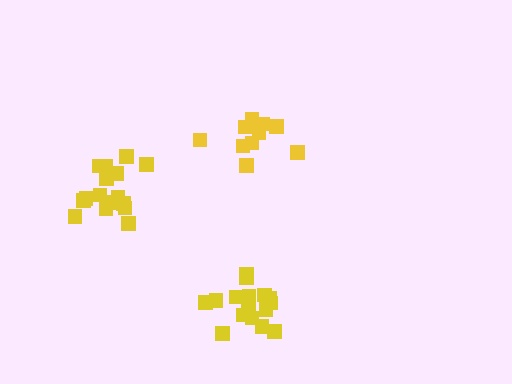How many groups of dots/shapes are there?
There are 3 groups.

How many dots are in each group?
Group 1: 10 dots, Group 2: 16 dots, Group 3: 16 dots (42 total).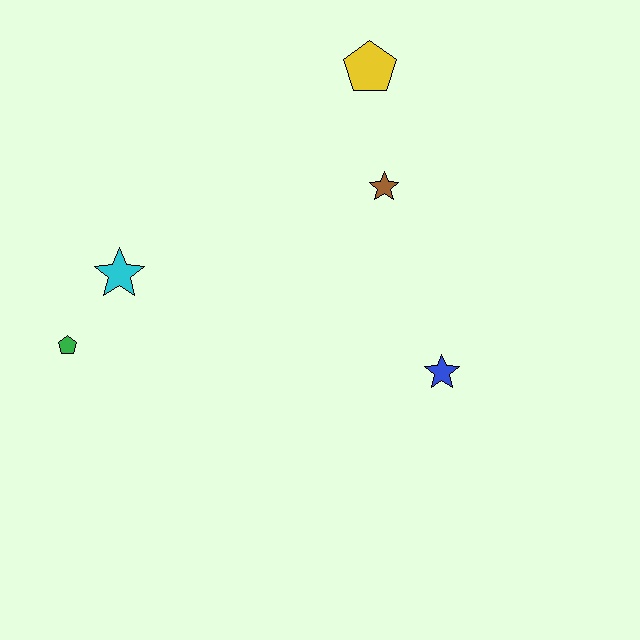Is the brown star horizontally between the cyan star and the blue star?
Yes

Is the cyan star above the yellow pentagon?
No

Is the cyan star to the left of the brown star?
Yes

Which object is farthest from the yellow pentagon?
The green pentagon is farthest from the yellow pentagon.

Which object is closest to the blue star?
The brown star is closest to the blue star.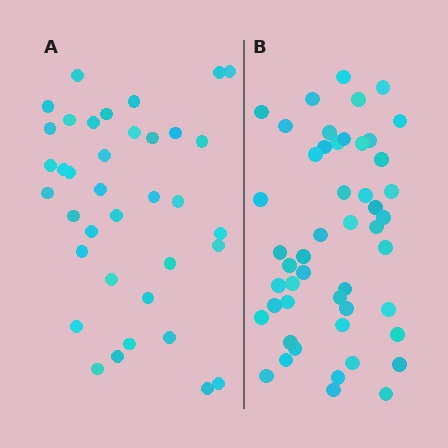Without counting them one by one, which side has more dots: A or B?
Region B (the right region) has more dots.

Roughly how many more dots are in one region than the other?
Region B has roughly 12 or so more dots than region A.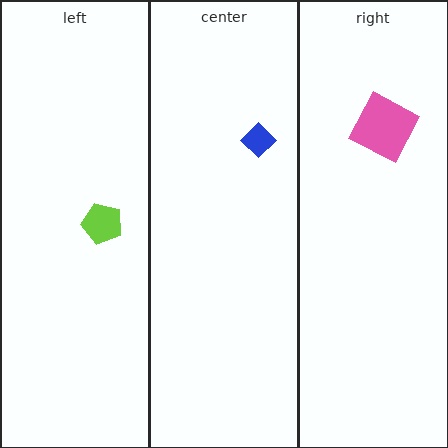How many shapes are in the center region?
1.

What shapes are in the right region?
The pink square.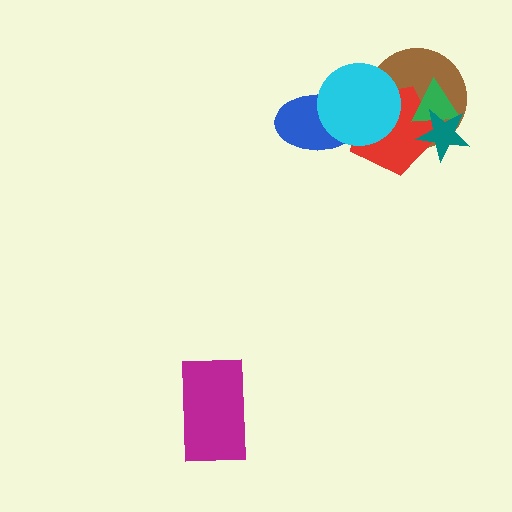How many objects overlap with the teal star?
3 objects overlap with the teal star.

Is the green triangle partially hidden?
Yes, it is partially covered by another shape.